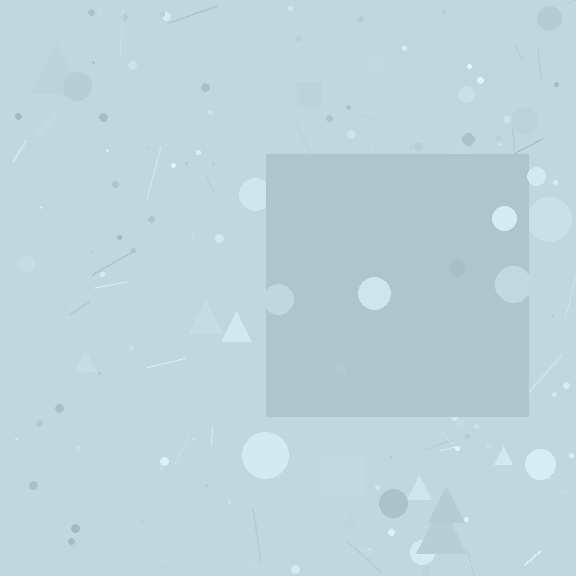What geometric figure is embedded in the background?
A square is embedded in the background.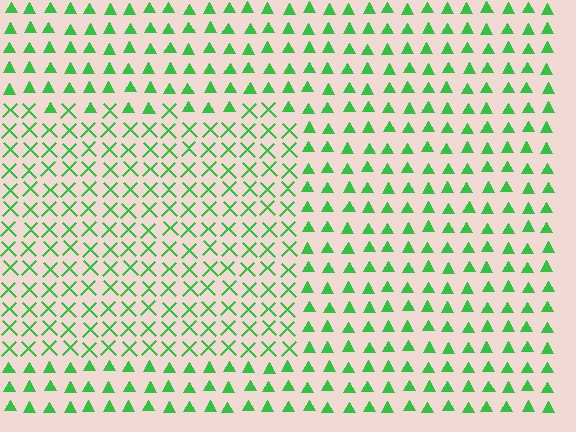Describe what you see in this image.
The image is filled with small green elements arranged in a uniform grid. A rectangle-shaped region contains X marks, while the surrounding area contains triangles. The boundary is defined purely by the change in element shape.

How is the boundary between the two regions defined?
The boundary is defined by a change in element shape: X marks inside vs. triangles outside. All elements share the same color and spacing.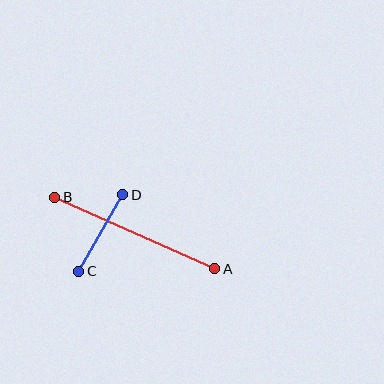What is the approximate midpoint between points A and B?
The midpoint is at approximately (135, 233) pixels.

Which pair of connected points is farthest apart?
Points A and B are farthest apart.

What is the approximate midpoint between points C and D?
The midpoint is at approximately (101, 233) pixels.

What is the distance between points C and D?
The distance is approximately 88 pixels.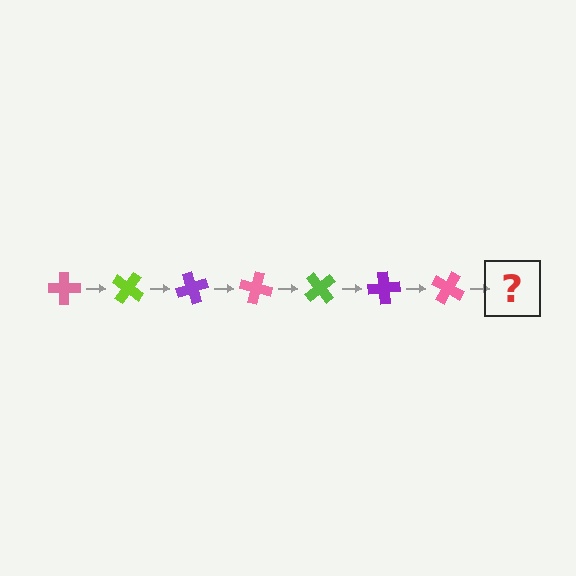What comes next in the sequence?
The next element should be a lime cross, rotated 245 degrees from the start.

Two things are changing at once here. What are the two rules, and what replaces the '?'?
The two rules are that it rotates 35 degrees each step and the color cycles through pink, lime, and purple. The '?' should be a lime cross, rotated 245 degrees from the start.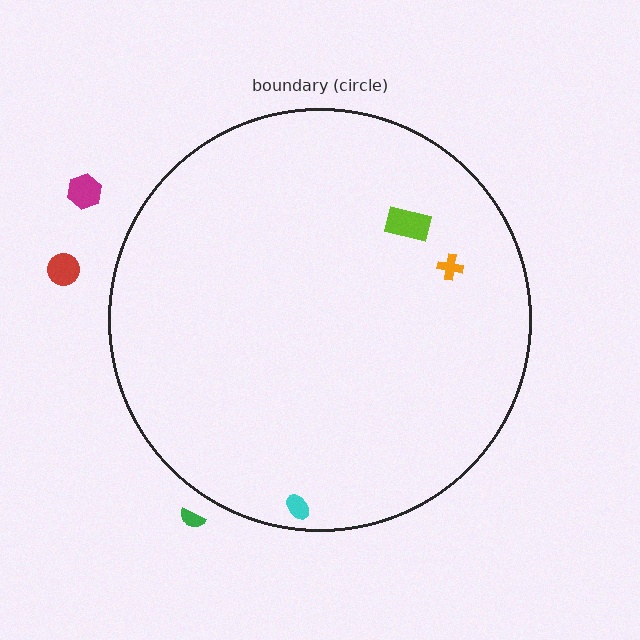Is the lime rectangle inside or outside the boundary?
Inside.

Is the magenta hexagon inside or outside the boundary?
Outside.